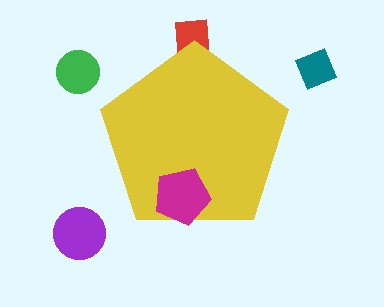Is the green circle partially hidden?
No, the green circle is fully visible.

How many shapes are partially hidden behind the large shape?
1 shape is partially hidden.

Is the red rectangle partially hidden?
Yes, the red rectangle is partially hidden behind the yellow pentagon.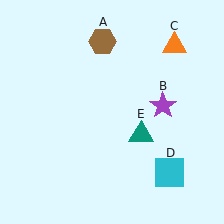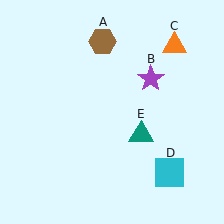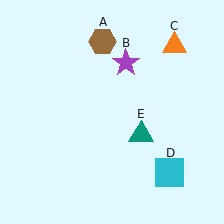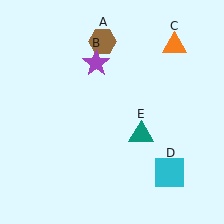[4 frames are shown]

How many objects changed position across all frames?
1 object changed position: purple star (object B).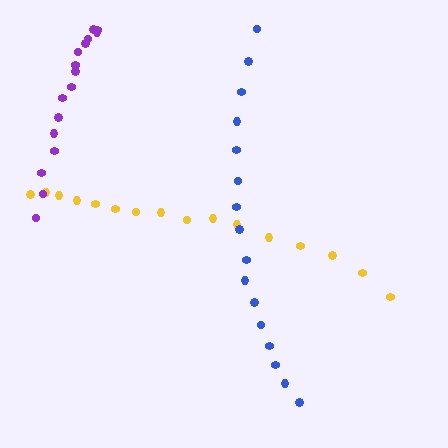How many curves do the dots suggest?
There are 3 distinct paths.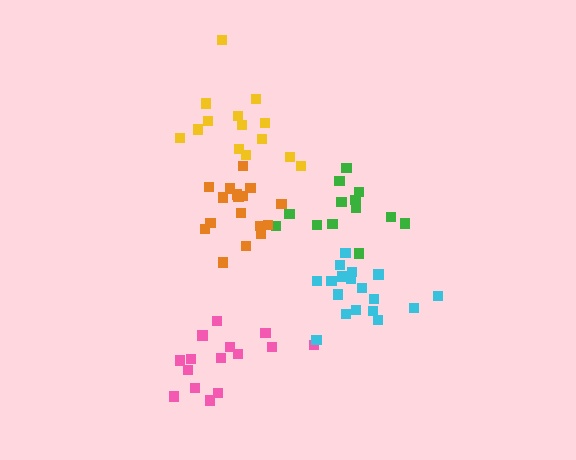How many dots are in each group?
Group 1: 13 dots, Group 2: 15 dots, Group 3: 14 dots, Group 4: 18 dots, Group 5: 17 dots (77 total).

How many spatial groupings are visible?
There are 5 spatial groupings.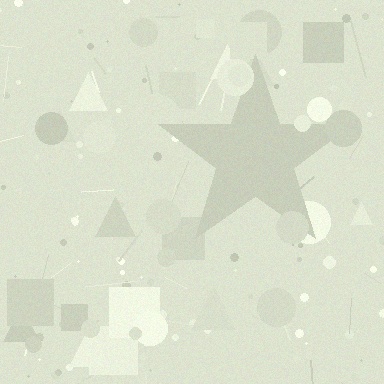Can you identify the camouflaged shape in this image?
The camouflaged shape is a star.